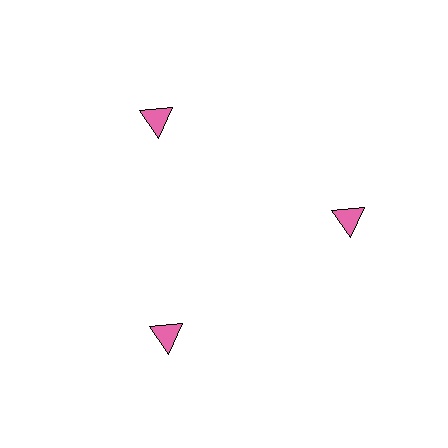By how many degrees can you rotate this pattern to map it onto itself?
The pattern maps onto itself every 120 degrees of rotation.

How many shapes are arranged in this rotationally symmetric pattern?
There are 3 shapes, arranged in 3 groups of 1.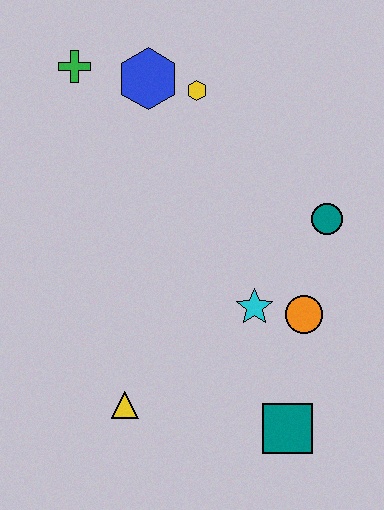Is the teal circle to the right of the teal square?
Yes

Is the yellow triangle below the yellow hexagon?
Yes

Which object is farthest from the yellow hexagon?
The teal square is farthest from the yellow hexagon.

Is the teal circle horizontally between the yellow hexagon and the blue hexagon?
No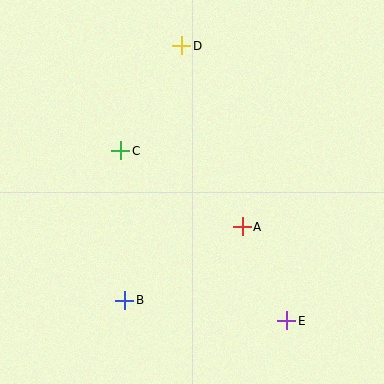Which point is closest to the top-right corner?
Point D is closest to the top-right corner.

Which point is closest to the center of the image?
Point A at (242, 227) is closest to the center.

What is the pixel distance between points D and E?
The distance between D and E is 294 pixels.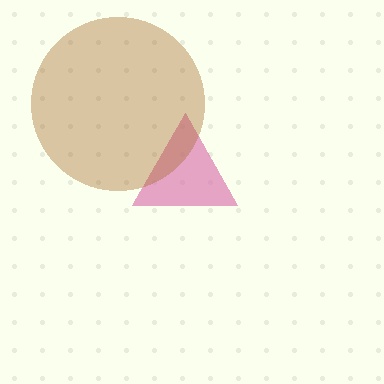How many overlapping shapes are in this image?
There are 2 overlapping shapes in the image.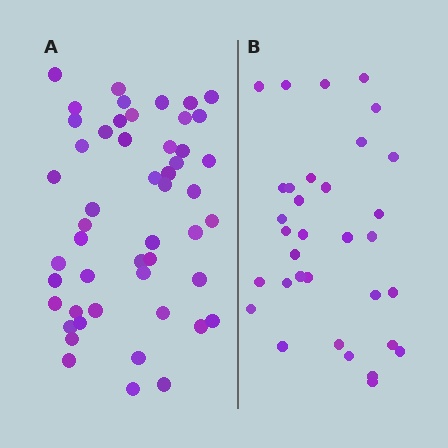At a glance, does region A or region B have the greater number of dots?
Region A (the left region) has more dots.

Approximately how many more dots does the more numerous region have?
Region A has approximately 15 more dots than region B.